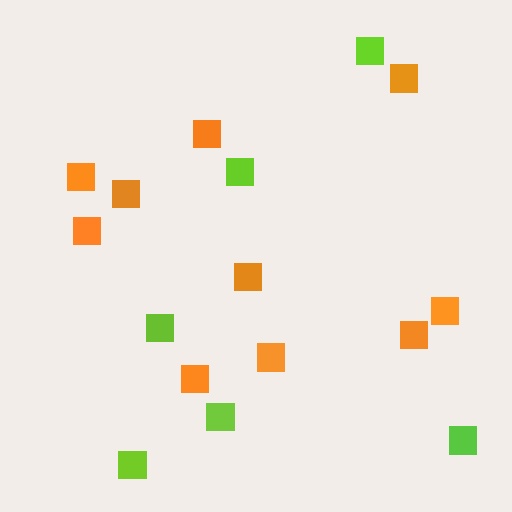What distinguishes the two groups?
There are 2 groups: one group of orange squares (10) and one group of lime squares (6).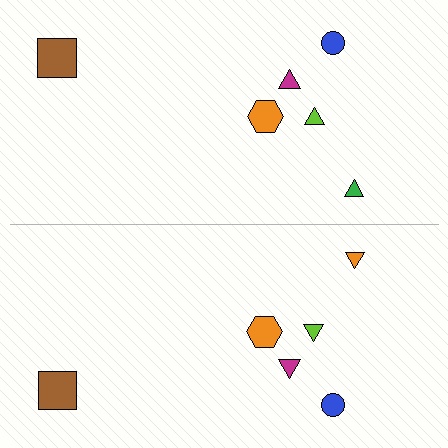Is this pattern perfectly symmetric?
No, the pattern is not perfectly symmetric. The orange triangle on the bottom side breaks the symmetry — its mirror counterpart is green.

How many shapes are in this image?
There are 12 shapes in this image.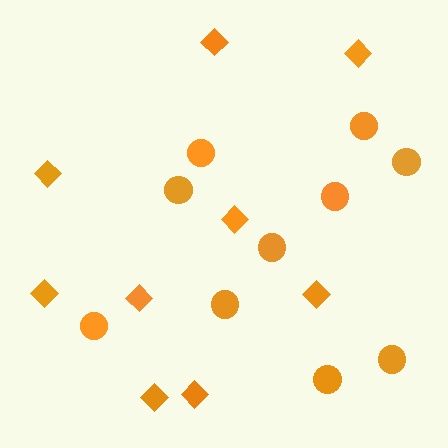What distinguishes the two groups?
There are 2 groups: one group of circles (10) and one group of diamonds (9).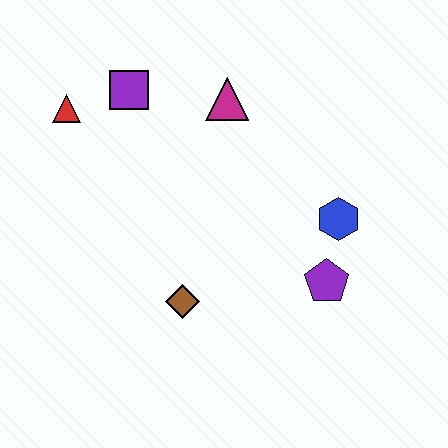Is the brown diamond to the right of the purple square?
Yes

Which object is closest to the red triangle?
The purple square is closest to the red triangle.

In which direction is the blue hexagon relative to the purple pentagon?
The blue hexagon is above the purple pentagon.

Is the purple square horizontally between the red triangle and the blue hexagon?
Yes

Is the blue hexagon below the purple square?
Yes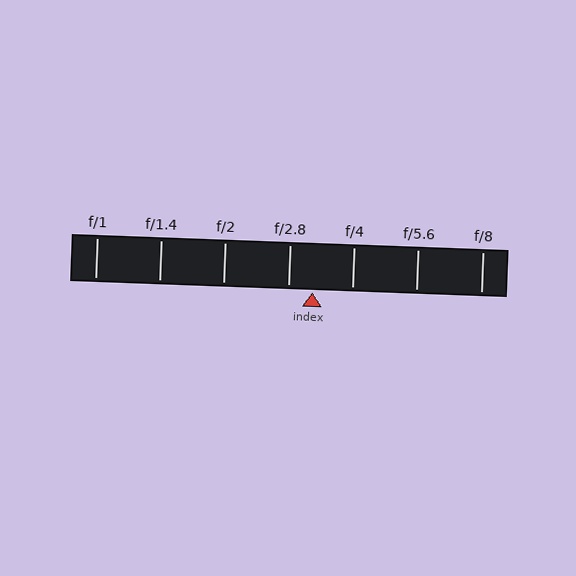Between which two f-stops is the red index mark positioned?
The index mark is between f/2.8 and f/4.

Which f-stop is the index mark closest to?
The index mark is closest to f/2.8.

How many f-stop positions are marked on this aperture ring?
There are 7 f-stop positions marked.